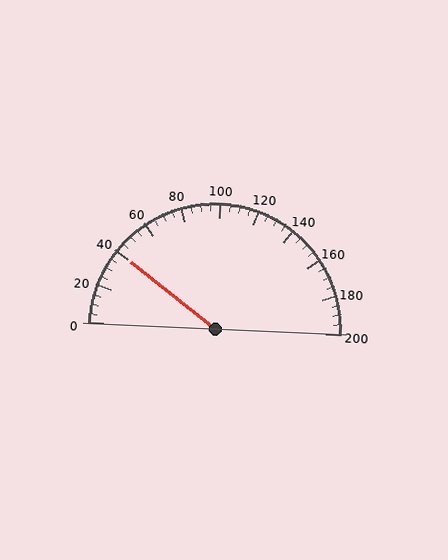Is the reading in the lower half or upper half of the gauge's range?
The reading is in the lower half of the range (0 to 200).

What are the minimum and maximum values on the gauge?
The gauge ranges from 0 to 200.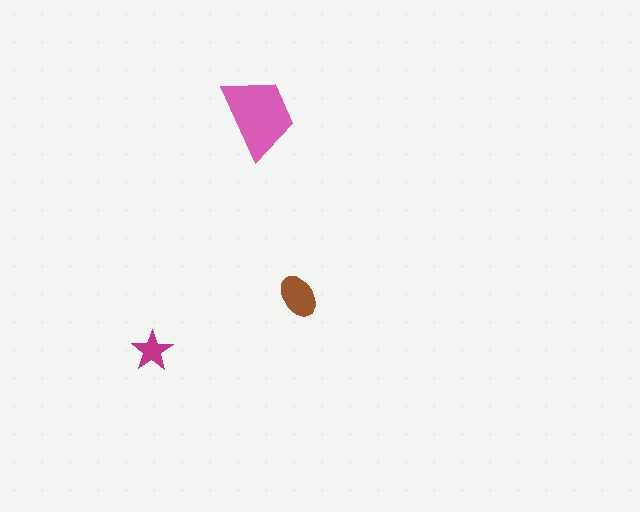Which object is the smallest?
The magenta star.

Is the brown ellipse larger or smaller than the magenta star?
Larger.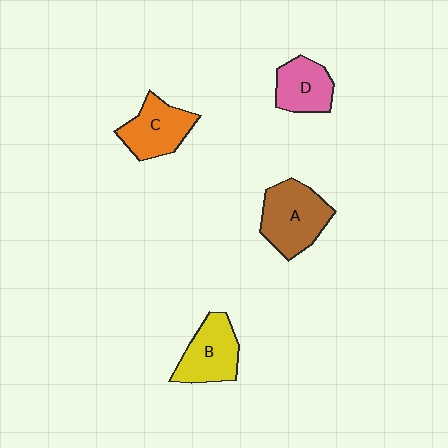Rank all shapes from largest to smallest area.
From largest to smallest: A (brown), B (yellow), C (orange), D (pink).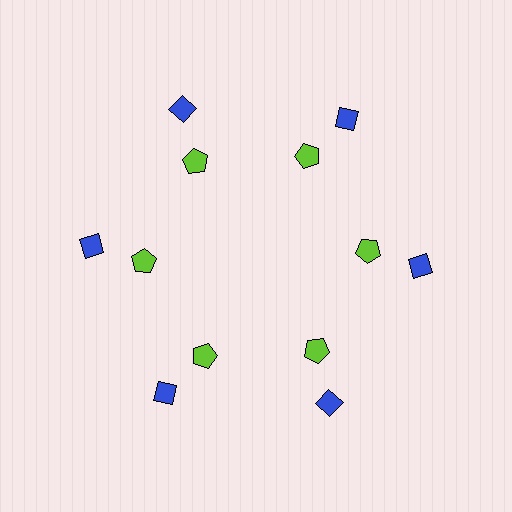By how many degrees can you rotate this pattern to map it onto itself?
The pattern maps onto itself every 60 degrees of rotation.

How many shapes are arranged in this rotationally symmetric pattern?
There are 12 shapes, arranged in 6 groups of 2.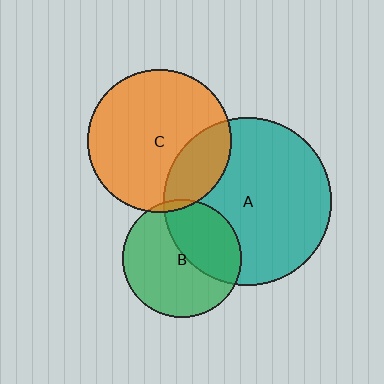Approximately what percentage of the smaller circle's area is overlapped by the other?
Approximately 5%.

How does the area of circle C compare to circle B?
Approximately 1.5 times.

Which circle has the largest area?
Circle A (teal).